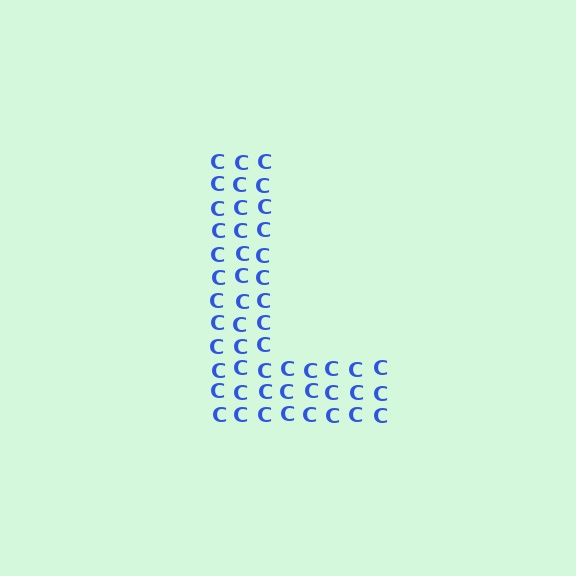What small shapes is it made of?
It is made of small letter C's.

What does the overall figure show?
The overall figure shows the letter L.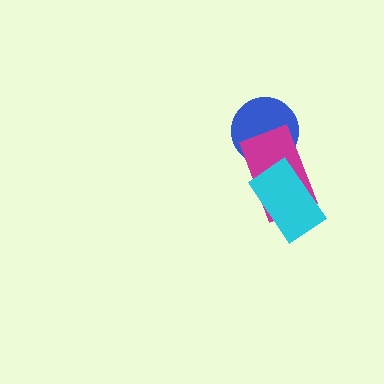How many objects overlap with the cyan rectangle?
1 object overlaps with the cyan rectangle.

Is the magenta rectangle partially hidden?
Yes, it is partially covered by another shape.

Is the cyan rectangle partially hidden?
No, no other shape covers it.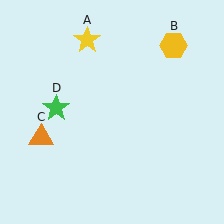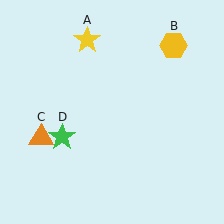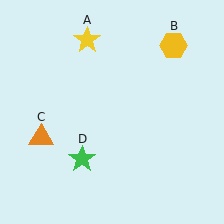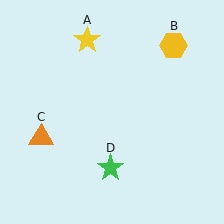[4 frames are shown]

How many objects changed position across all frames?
1 object changed position: green star (object D).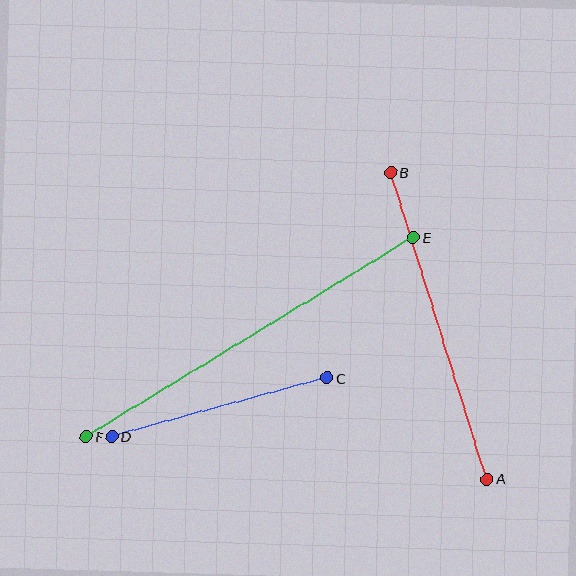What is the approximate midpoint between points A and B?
The midpoint is at approximately (439, 326) pixels.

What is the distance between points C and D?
The distance is approximately 223 pixels.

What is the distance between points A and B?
The distance is approximately 321 pixels.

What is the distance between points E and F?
The distance is approximately 383 pixels.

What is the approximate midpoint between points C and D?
The midpoint is at approximately (220, 407) pixels.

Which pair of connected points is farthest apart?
Points E and F are farthest apart.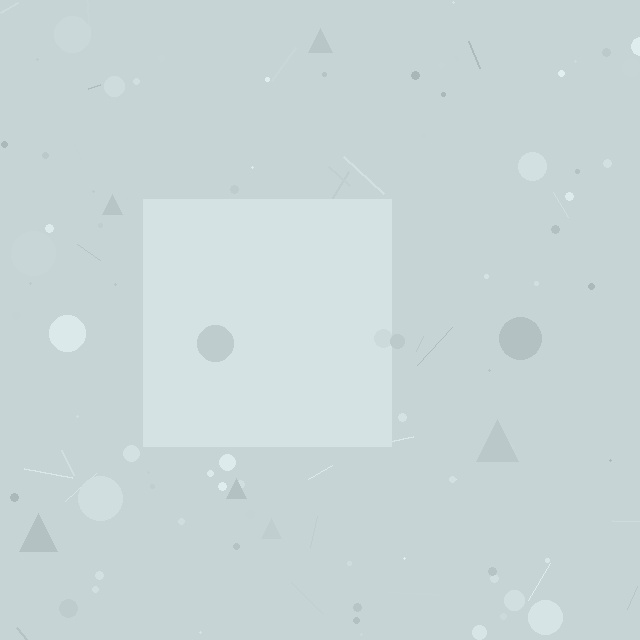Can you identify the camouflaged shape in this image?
The camouflaged shape is a square.